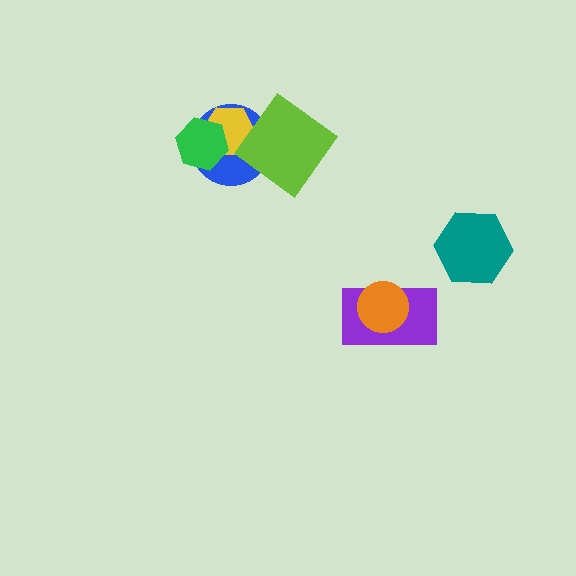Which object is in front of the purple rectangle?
The orange circle is in front of the purple rectangle.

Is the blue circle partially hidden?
Yes, it is partially covered by another shape.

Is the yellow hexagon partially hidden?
Yes, it is partially covered by another shape.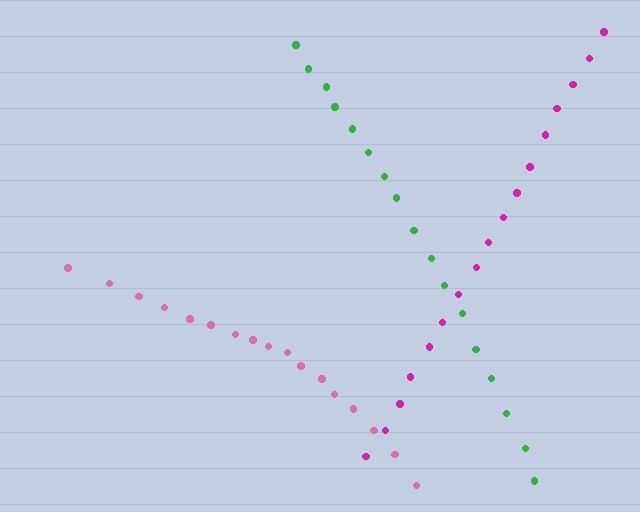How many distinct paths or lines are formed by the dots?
There are 3 distinct paths.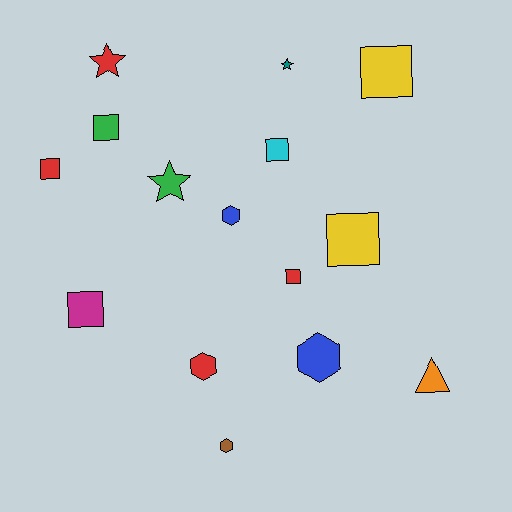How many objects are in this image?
There are 15 objects.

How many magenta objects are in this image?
There is 1 magenta object.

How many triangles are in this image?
There is 1 triangle.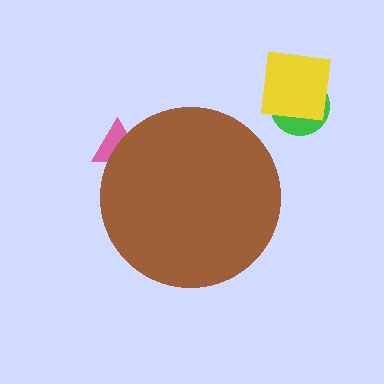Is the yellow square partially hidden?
No, the yellow square is fully visible.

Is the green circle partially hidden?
No, the green circle is fully visible.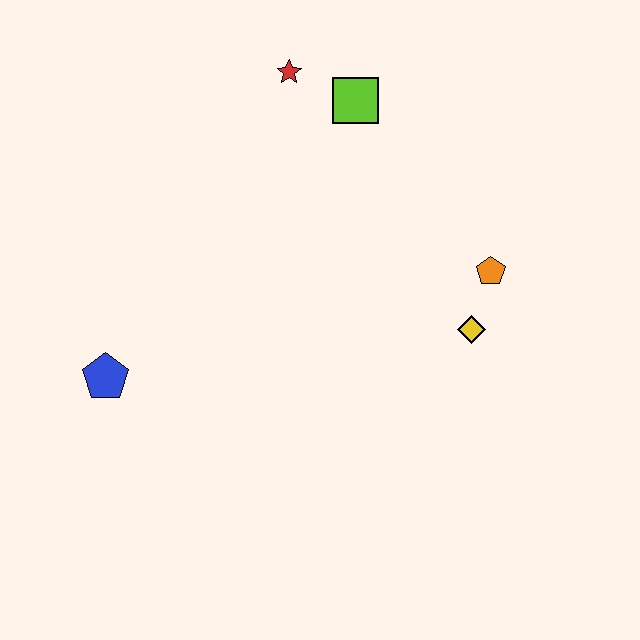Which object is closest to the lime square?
The red star is closest to the lime square.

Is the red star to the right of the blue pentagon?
Yes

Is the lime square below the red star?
Yes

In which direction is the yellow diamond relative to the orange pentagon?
The yellow diamond is below the orange pentagon.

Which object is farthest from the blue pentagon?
The orange pentagon is farthest from the blue pentagon.